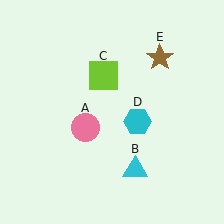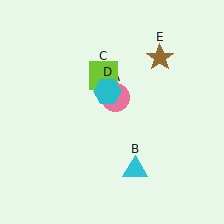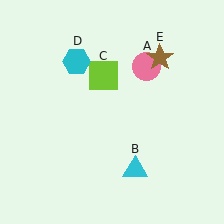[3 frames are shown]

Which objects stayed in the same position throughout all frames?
Cyan triangle (object B) and lime square (object C) and brown star (object E) remained stationary.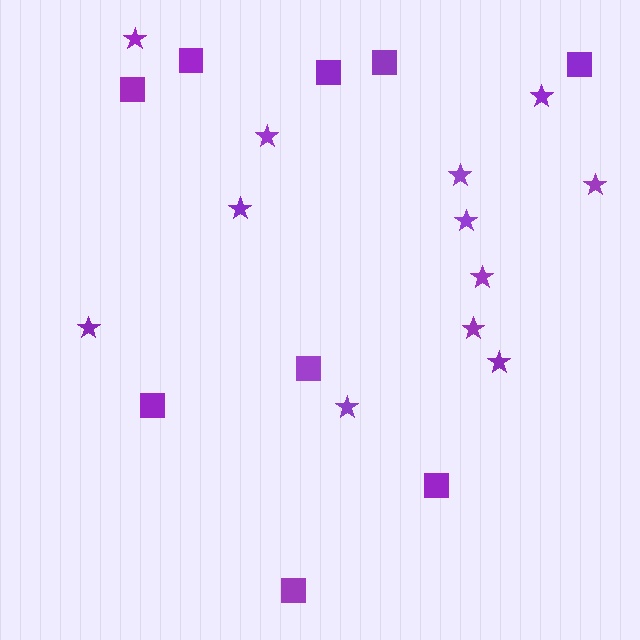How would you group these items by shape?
There are 2 groups: one group of squares (9) and one group of stars (12).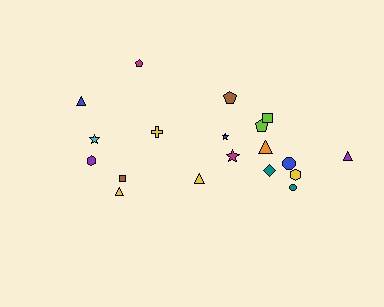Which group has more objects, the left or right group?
The right group.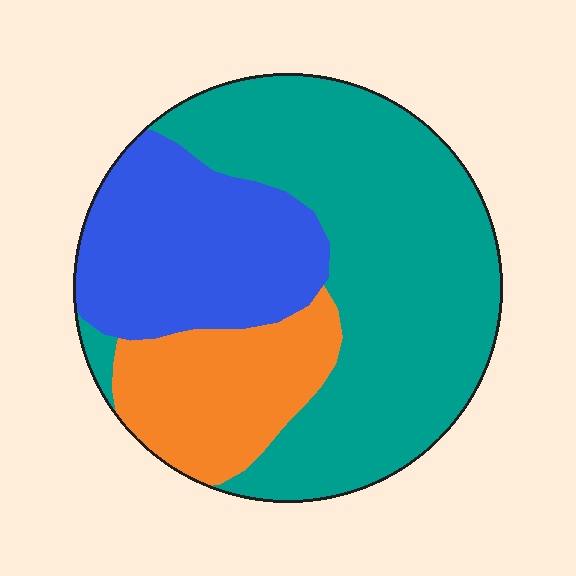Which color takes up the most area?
Teal, at roughly 55%.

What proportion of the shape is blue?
Blue takes up between a sixth and a third of the shape.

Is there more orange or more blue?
Blue.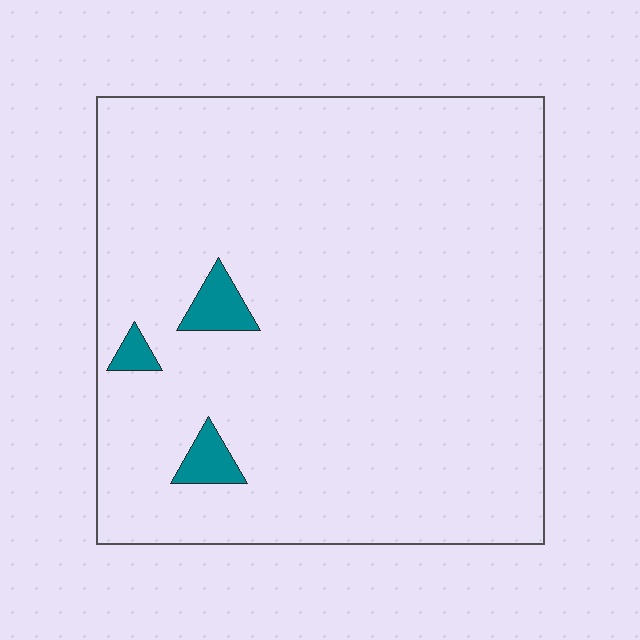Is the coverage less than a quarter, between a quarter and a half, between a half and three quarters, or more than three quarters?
Less than a quarter.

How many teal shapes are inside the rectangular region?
3.